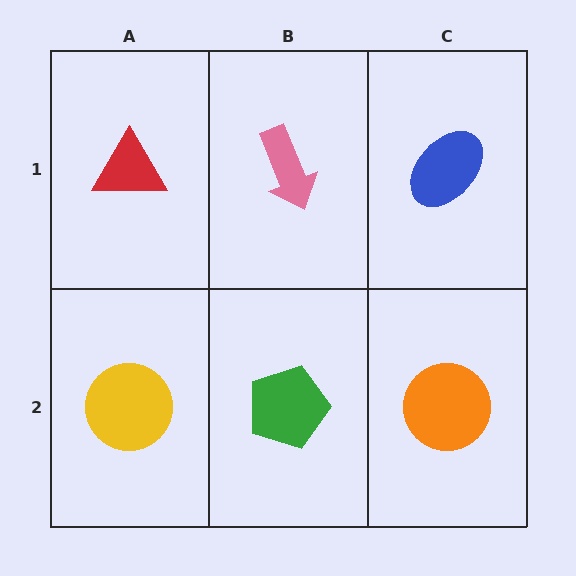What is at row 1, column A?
A red triangle.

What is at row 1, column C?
A blue ellipse.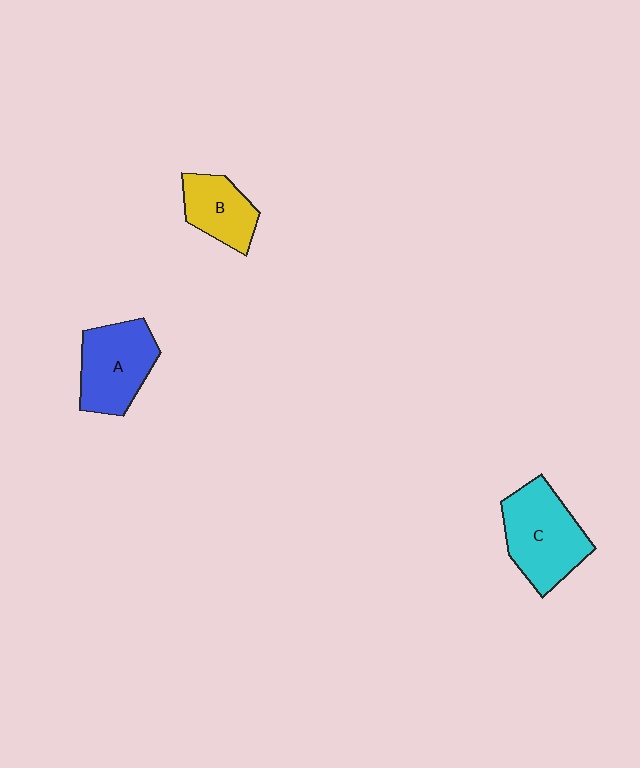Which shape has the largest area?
Shape C (cyan).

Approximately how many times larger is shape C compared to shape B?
Approximately 1.6 times.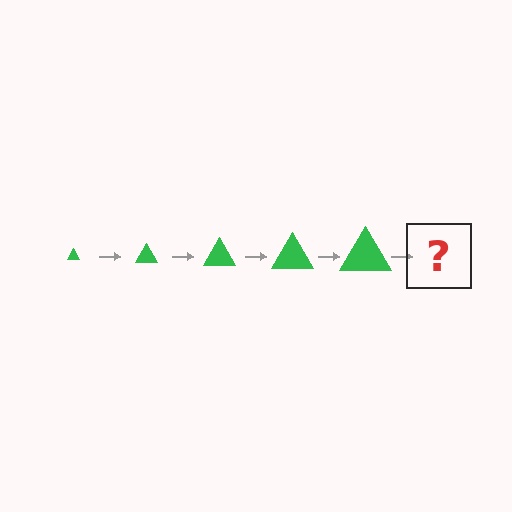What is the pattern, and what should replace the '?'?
The pattern is that the triangle gets progressively larger each step. The '?' should be a green triangle, larger than the previous one.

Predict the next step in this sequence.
The next step is a green triangle, larger than the previous one.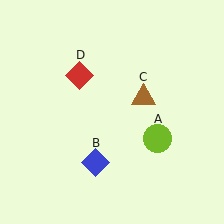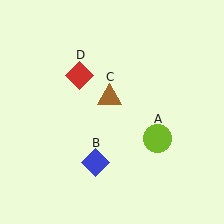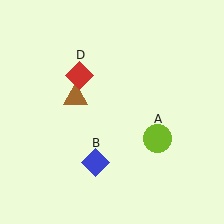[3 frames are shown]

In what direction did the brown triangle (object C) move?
The brown triangle (object C) moved left.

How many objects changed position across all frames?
1 object changed position: brown triangle (object C).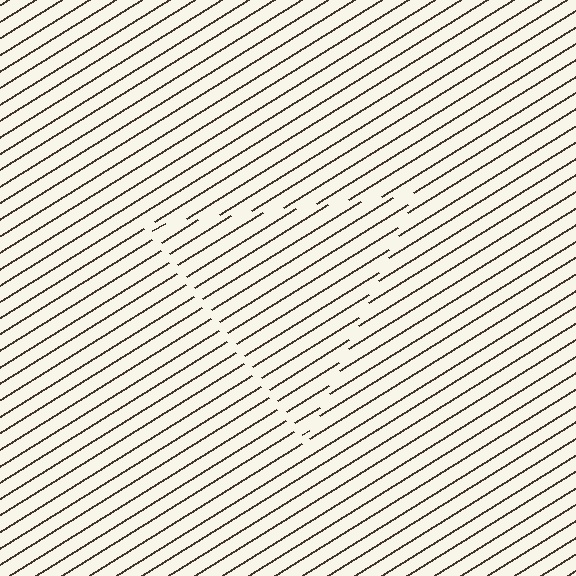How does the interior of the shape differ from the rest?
The interior of the shape contains the same grating, shifted by half a period — the contour is defined by the phase discontinuity where line-ends from the inner and outer gratings abut.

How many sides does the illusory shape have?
3 sides — the line-ends trace a triangle.